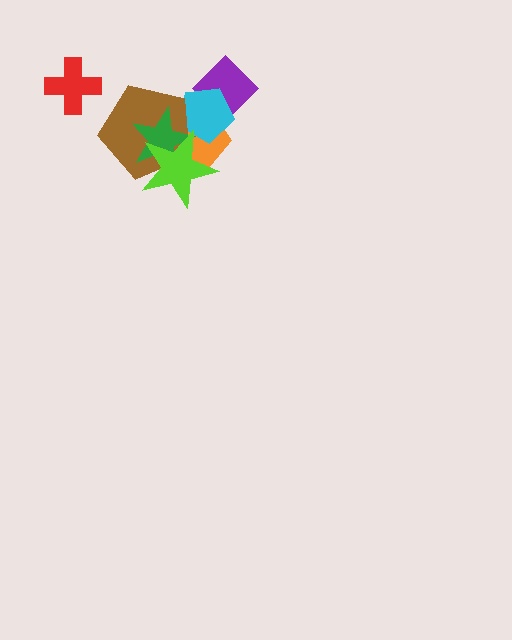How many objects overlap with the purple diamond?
2 objects overlap with the purple diamond.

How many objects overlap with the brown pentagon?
4 objects overlap with the brown pentagon.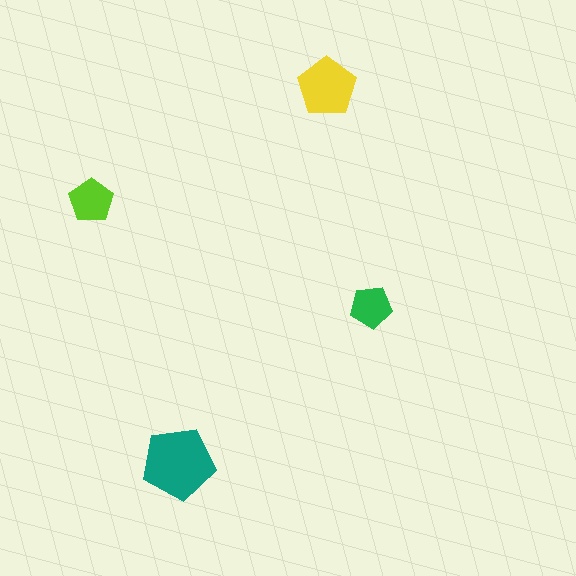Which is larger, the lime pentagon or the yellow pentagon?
The yellow one.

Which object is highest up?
The yellow pentagon is topmost.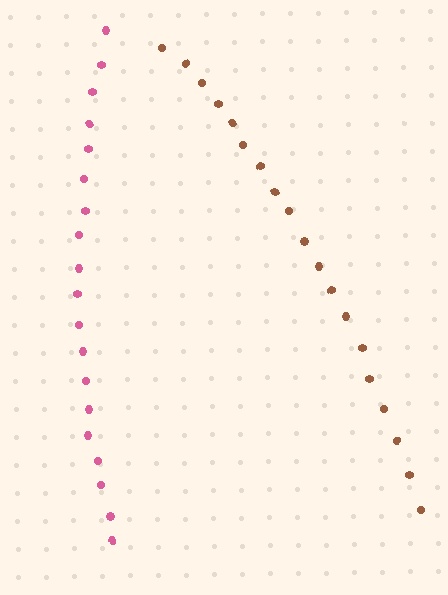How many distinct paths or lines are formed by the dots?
There are 2 distinct paths.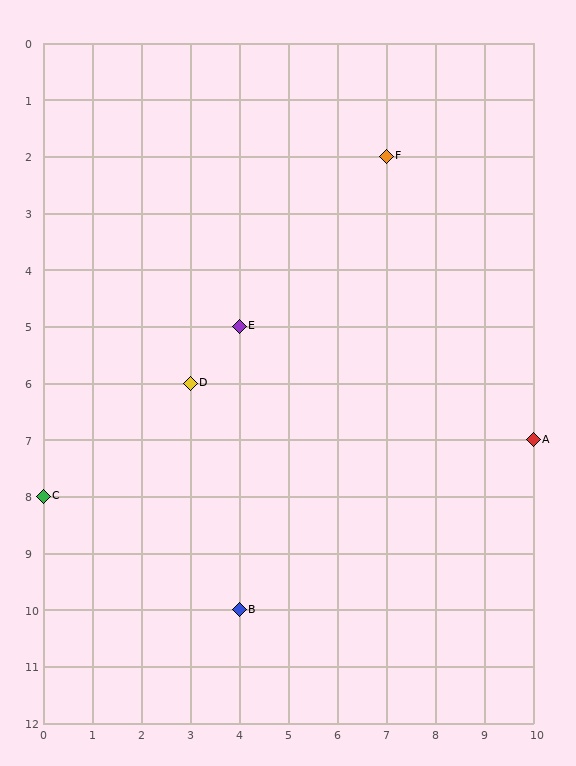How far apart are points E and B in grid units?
Points E and B are 5 rows apart.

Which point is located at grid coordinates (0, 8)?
Point C is at (0, 8).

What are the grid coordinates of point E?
Point E is at grid coordinates (4, 5).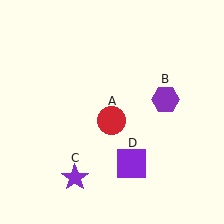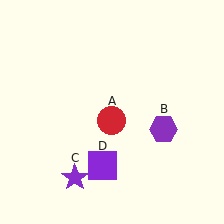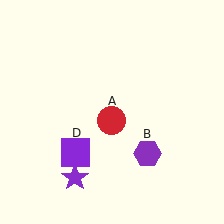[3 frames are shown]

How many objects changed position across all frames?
2 objects changed position: purple hexagon (object B), purple square (object D).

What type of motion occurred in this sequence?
The purple hexagon (object B), purple square (object D) rotated clockwise around the center of the scene.